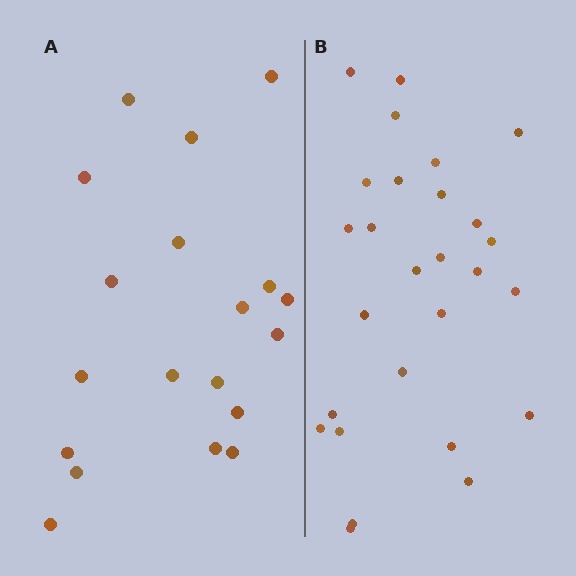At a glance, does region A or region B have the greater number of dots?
Region B (the right region) has more dots.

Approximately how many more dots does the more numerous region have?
Region B has roughly 8 or so more dots than region A.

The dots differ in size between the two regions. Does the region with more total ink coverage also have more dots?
No. Region A has more total ink coverage because its dots are larger, but region B actually contains more individual dots. Total area can be misleading — the number of items is what matters here.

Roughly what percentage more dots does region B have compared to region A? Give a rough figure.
About 40% more.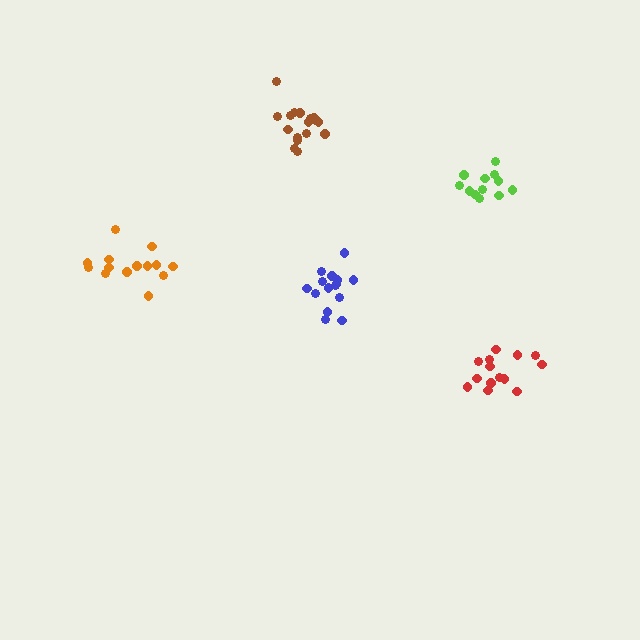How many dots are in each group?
Group 1: 15 dots, Group 2: 12 dots, Group 3: 17 dots, Group 4: 14 dots, Group 5: 14 dots (72 total).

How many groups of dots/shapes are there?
There are 5 groups.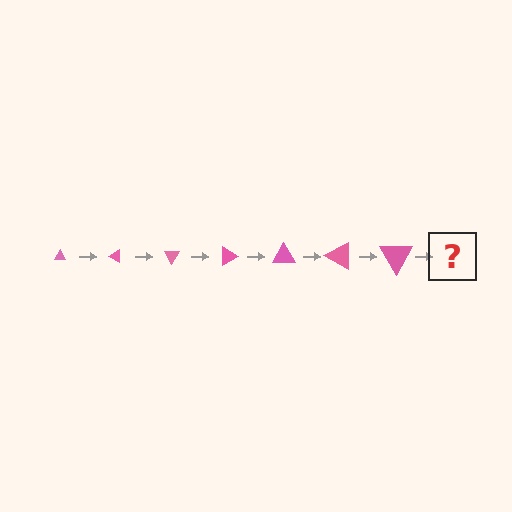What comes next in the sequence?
The next element should be a triangle, larger than the previous one and rotated 210 degrees from the start.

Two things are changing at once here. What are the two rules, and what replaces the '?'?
The two rules are that the triangle grows larger each step and it rotates 30 degrees each step. The '?' should be a triangle, larger than the previous one and rotated 210 degrees from the start.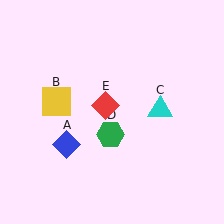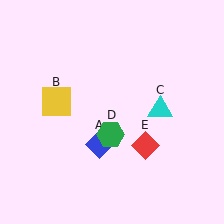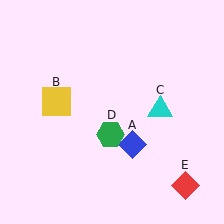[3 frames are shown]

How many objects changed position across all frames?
2 objects changed position: blue diamond (object A), red diamond (object E).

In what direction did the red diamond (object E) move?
The red diamond (object E) moved down and to the right.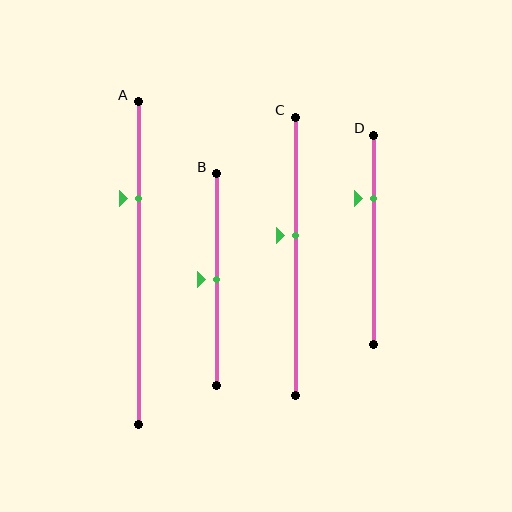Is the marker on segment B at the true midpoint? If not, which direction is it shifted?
Yes, the marker on segment B is at the true midpoint.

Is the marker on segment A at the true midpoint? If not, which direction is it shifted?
No, the marker on segment A is shifted upward by about 20% of the segment length.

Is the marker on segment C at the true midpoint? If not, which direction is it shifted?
No, the marker on segment C is shifted upward by about 8% of the segment length.